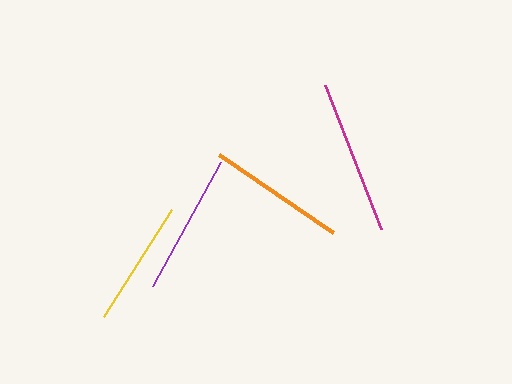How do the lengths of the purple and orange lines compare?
The purple and orange lines are approximately the same length.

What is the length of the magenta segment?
The magenta segment is approximately 154 pixels long.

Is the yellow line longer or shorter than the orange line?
The orange line is longer than the yellow line.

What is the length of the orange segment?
The orange segment is approximately 138 pixels long.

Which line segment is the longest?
The magenta line is the longest at approximately 154 pixels.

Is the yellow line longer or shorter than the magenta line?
The magenta line is longer than the yellow line.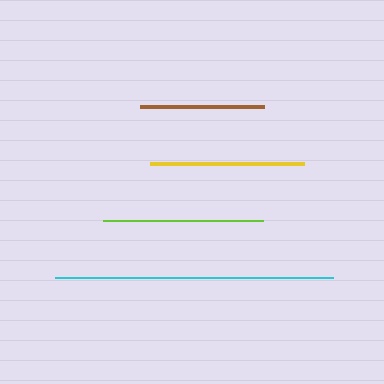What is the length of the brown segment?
The brown segment is approximately 123 pixels long.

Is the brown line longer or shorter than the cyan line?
The cyan line is longer than the brown line.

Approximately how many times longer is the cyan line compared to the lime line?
The cyan line is approximately 1.7 times the length of the lime line.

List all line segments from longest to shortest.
From longest to shortest: cyan, lime, yellow, brown.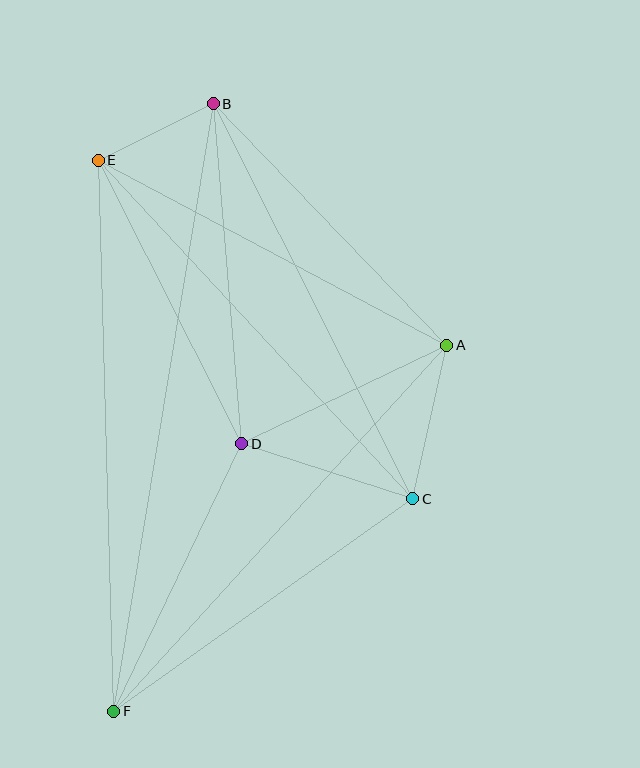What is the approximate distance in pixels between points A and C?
The distance between A and C is approximately 157 pixels.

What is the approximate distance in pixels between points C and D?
The distance between C and D is approximately 180 pixels.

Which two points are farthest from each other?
Points B and F are farthest from each other.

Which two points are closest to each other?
Points B and E are closest to each other.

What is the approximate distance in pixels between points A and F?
The distance between A and F is approximately 495 pixels.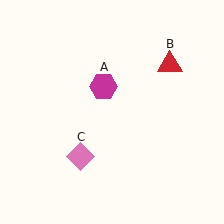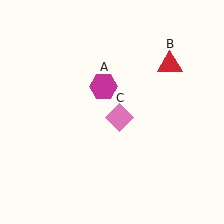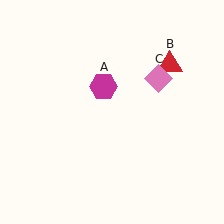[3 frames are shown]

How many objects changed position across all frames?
1 object changed position: pink diamond (object C).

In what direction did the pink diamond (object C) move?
The pink diamond (object C) moved up and to the right.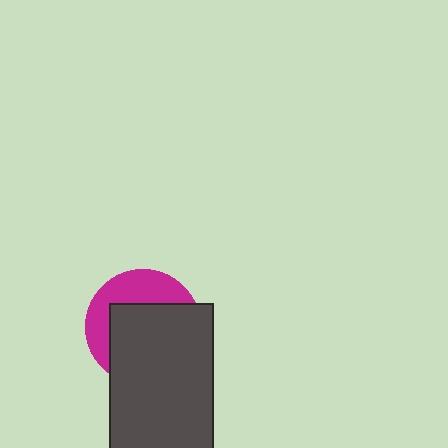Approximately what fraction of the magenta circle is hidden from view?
Roughly 62% of the magenta circle is hidden behind the dark gray rectangle.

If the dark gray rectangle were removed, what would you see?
You would see the complete magenta circle.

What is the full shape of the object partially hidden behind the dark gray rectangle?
The partially hidden object is a magenta circle.